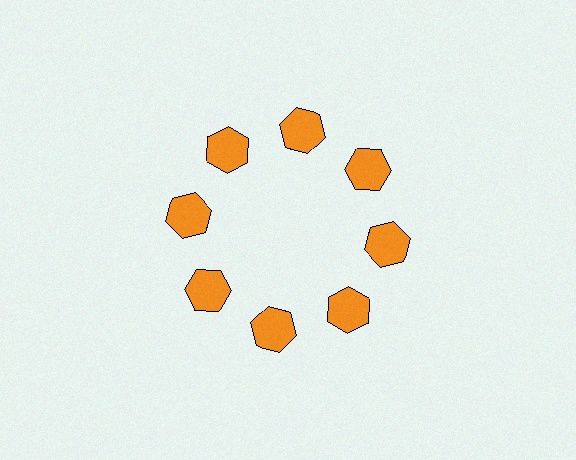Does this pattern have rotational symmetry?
Yes, this pattern has 8-fold rotational symmetry. It looks the same after rotating 45 degrees around the center.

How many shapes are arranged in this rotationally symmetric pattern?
There are 8 shapes, arranged in 8 groups of 1.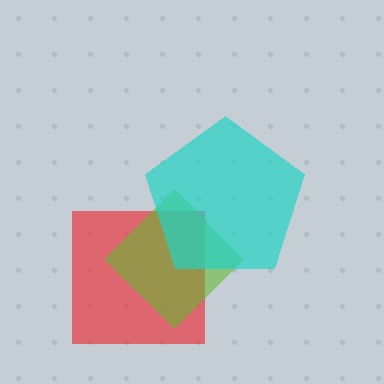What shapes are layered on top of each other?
The layered shapes are: a red square, a lime diamond, a cyan pentagon.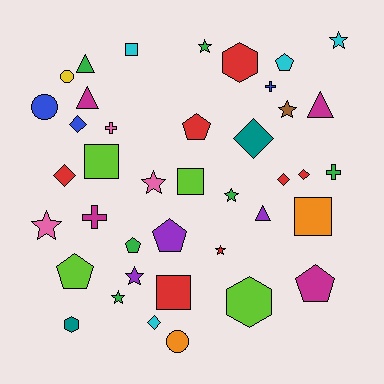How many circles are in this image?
There are 3 circles.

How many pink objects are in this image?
There are 3 pink objects.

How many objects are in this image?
There are 40 objects.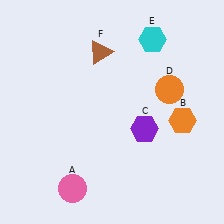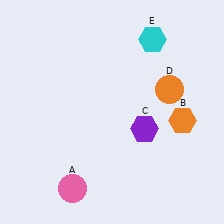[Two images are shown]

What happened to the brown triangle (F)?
The brown triangle (F) was removed in Image 2. It was in the top-left area of Image 1.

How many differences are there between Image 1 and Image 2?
There is 1 difference between the two images.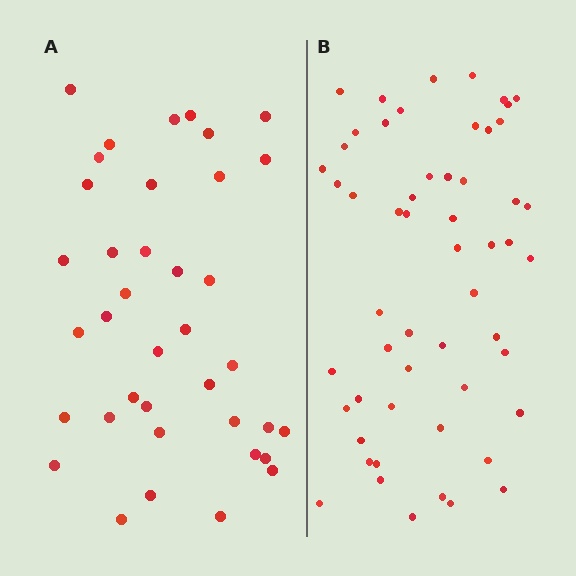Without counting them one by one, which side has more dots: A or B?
Region B (the right region) has more dots.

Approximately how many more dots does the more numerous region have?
Region B has approximately 15 more dots than region A.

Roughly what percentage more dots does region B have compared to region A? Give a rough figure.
About 45% more.